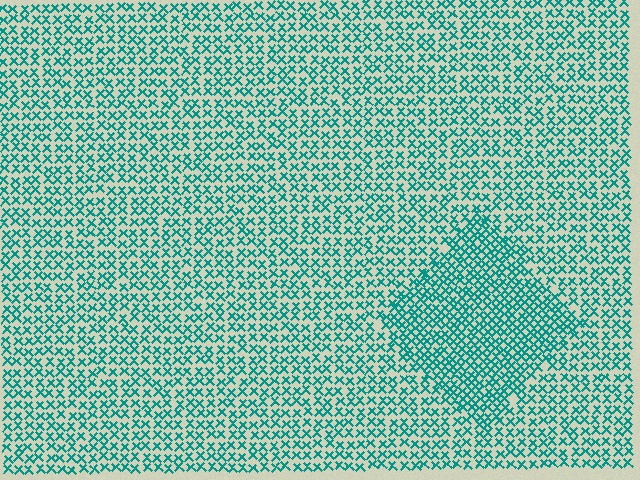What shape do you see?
I see a diamond.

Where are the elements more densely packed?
The elements are more densely packed inside the diamond boundary.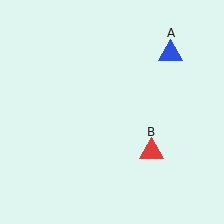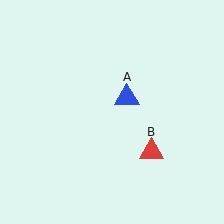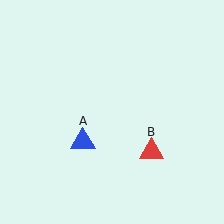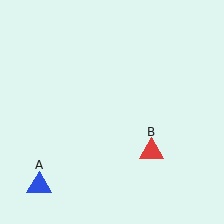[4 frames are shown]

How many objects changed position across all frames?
1 object changed position: blue triangle (object A).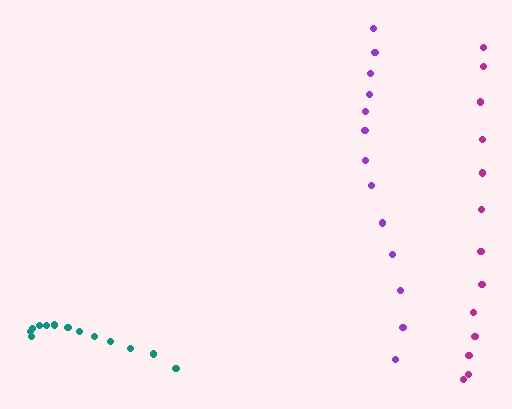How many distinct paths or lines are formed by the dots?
There are 3 distinct paths.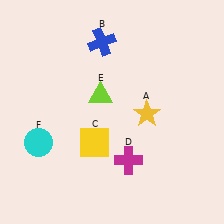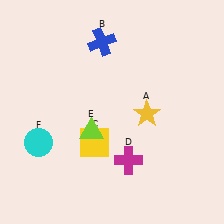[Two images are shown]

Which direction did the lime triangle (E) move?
The lime triangle (E) moved down.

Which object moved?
The lime triangle (E) moved down.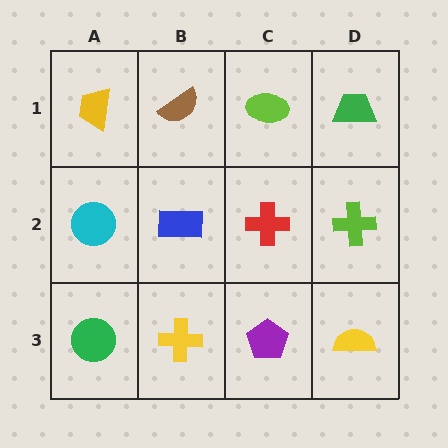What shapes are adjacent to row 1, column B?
A blue rectangle (row 2, column B), a yellow trapezoid (row 1, column A), a lime ellipse (row 1, column C).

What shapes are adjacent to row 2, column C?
A lime ellipse (row 1, column C), a purple pentagon (row 3, column C), a blue rectangle (row 2, column B), a lime cross (row 2, column D).